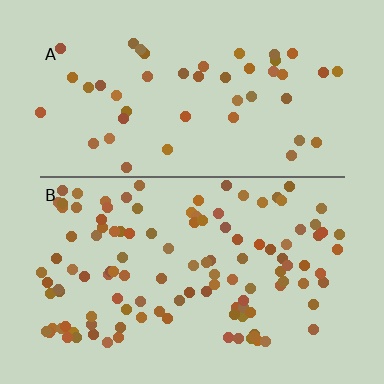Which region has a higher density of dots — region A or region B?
B (the bottom).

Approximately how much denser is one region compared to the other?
Approximately 2.5× — region B over region A.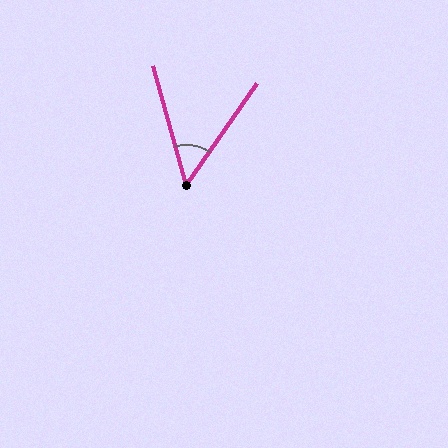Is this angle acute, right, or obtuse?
It is acute.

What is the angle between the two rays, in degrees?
Approximately 50 degrees.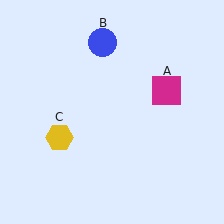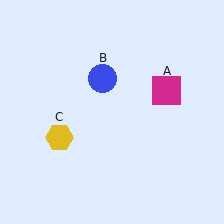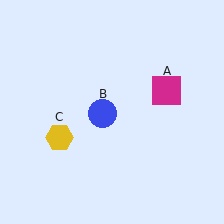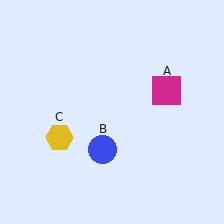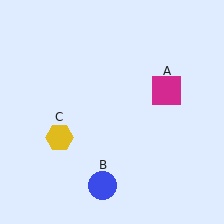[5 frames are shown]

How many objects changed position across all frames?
1 object changed position: blue circle (object B).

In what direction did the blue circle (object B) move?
The blue circle (object B) moved down.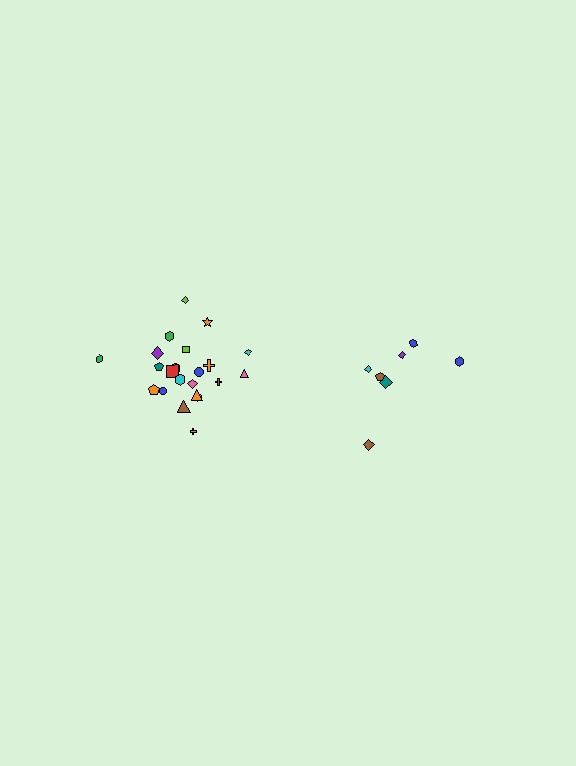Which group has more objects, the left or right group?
The left group.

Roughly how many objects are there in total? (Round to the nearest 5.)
Roughly 30 objects in total.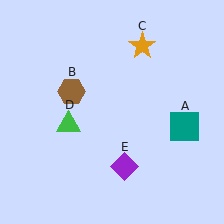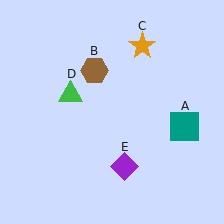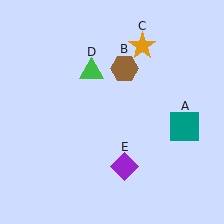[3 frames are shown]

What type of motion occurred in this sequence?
The brown hexagon (object B), green triangle (object D) rotated clockwise around the center of the scene.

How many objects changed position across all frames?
2 objects changed position: brown hexagon (object B), green triangle (object D).